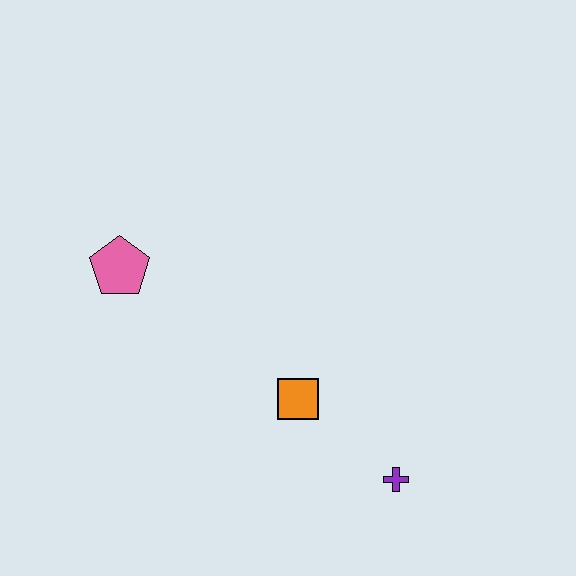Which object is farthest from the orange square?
The pink pentagon is farthest from the orange square.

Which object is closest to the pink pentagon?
The orange square is closest to the pink pentagon.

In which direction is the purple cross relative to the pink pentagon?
The purple cross is to the right of the pink pentagon.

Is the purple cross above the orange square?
No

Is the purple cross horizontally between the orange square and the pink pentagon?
No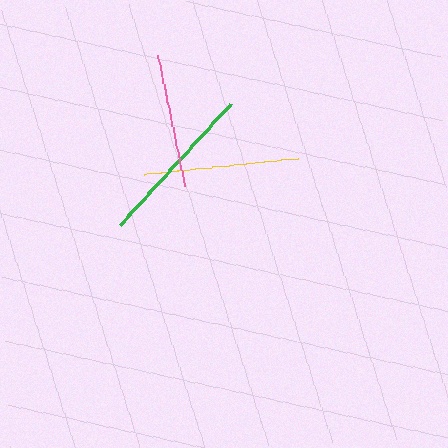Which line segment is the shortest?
The pink line is the shortest at approximately 134 pixels.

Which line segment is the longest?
The green line is the longest at approximately 164 pixels.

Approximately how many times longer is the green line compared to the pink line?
The green line is approximately 1.2 times the length of the pink line.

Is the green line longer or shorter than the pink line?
The green line is longer than the pink line.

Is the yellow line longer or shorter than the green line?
The green line is longer than the yellow line.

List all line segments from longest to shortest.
From longest to shortest: green, yellow, pink.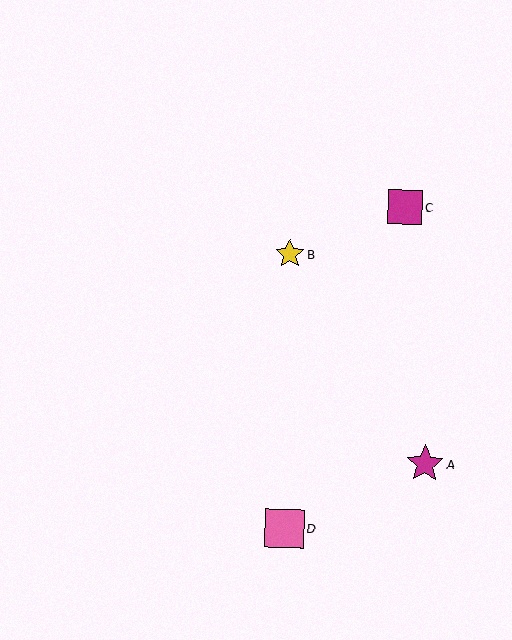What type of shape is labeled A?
Shape A is a magenta star.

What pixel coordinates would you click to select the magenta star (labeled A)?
Click at (425, 464) to select the magenta star A.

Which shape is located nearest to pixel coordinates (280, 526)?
The pink square (labeled D) at (285, 528) is nearest to that location.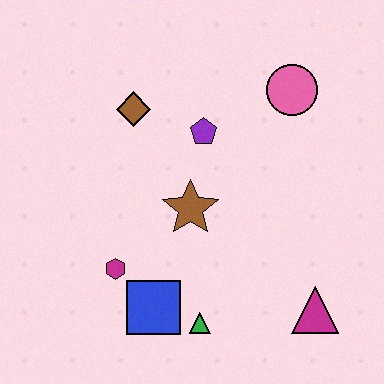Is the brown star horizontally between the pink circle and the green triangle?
No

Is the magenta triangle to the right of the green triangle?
Yes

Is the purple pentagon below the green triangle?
No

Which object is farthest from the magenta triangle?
The brown diamond is farthest from the magenta triangle.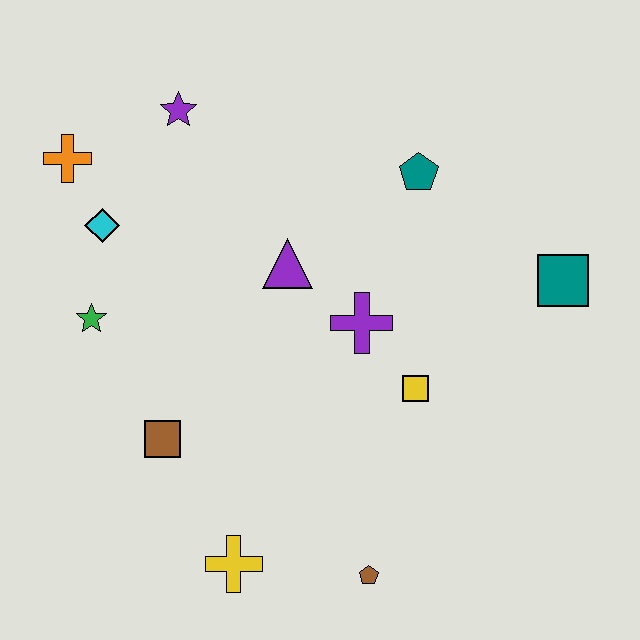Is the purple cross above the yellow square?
Yes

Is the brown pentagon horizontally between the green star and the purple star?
No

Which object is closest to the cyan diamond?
The orange cross is closest to the cyan diamond.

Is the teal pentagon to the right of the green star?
Yes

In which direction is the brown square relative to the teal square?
The brown square is to the left of the teal square.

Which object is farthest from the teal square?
The orange cross is farthest from the teal square.